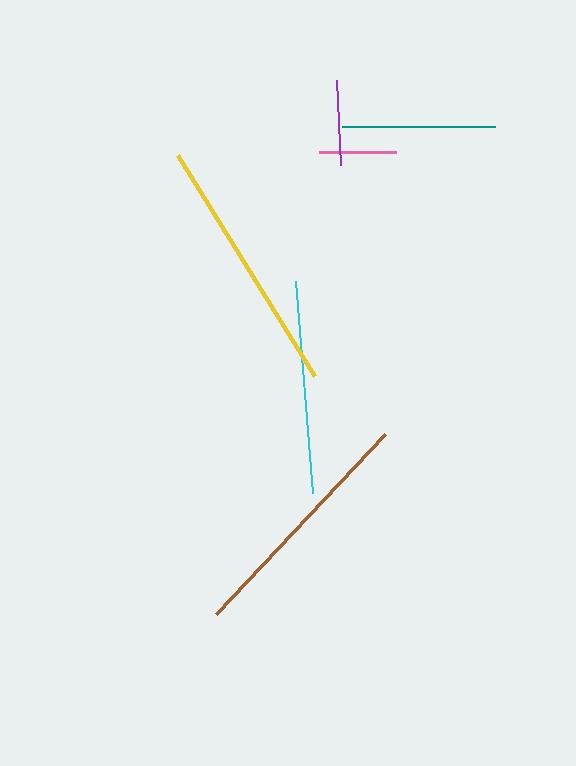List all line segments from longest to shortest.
From longest to shortest: yellow, brown, cyan, teal, purple, pink.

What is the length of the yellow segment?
The yellow segment is approximately 260 pixels long.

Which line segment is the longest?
The yellow line is the longest at approximately 260 pixels.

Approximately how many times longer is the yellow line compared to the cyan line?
The yellow line is approximately 1.2 times the length of the cyan line.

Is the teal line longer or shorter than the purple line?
The teal line is longer than the purple line.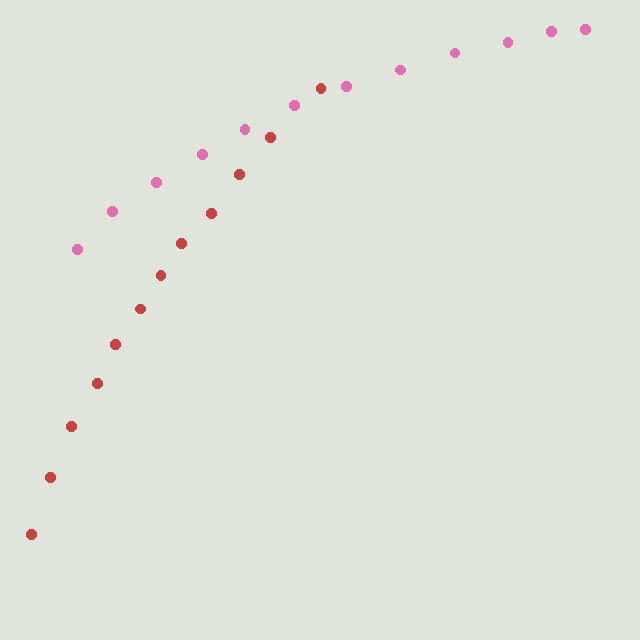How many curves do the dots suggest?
There are 2 distinct paths.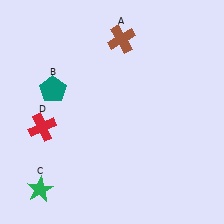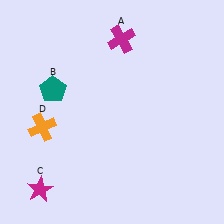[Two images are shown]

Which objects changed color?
A changed from brown to magenta. C changed from green to magenta. D changed from red to orange.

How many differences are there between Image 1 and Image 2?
There are 3 differences between the two images.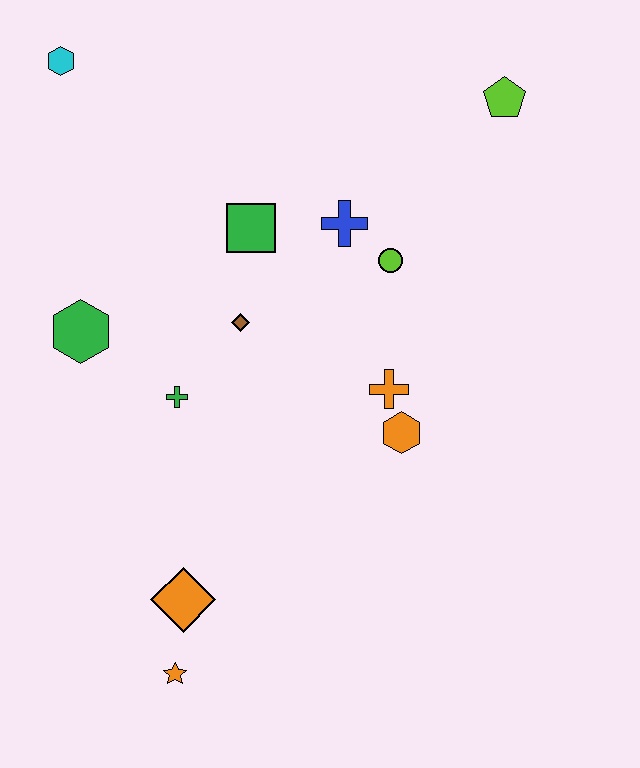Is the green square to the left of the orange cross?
Yes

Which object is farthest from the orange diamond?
The lime pentagon is farthest from the orange diamond.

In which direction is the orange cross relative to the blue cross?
The orange cross is below the blue cross.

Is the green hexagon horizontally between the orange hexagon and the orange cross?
No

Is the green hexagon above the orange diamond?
Yes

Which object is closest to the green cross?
The brown diamond is closest to the green cross.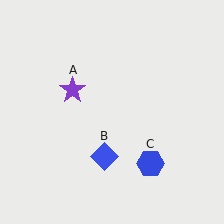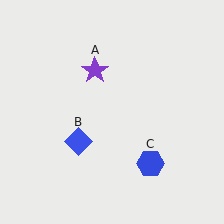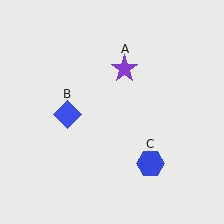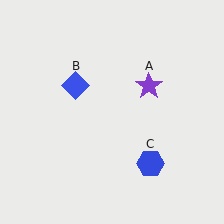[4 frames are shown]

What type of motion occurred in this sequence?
The purple star (object A), blue diamond (object B) rotated clockwise around the center of the scene.